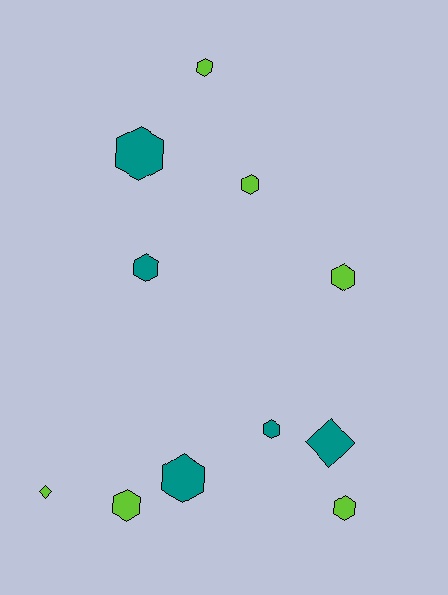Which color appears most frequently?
Lime, with 6 objects.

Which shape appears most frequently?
Hexagon, with 9 objects.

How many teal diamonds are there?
There is 1 teal diamond.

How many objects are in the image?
There are 11 objects.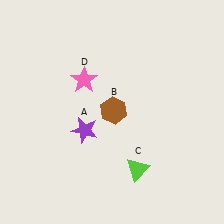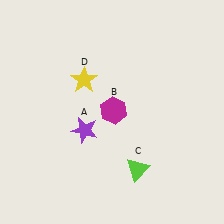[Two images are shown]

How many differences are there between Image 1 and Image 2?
There are 2 differences between the two images.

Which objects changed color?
B changed from brown to magenta. D changed from pink to yellow.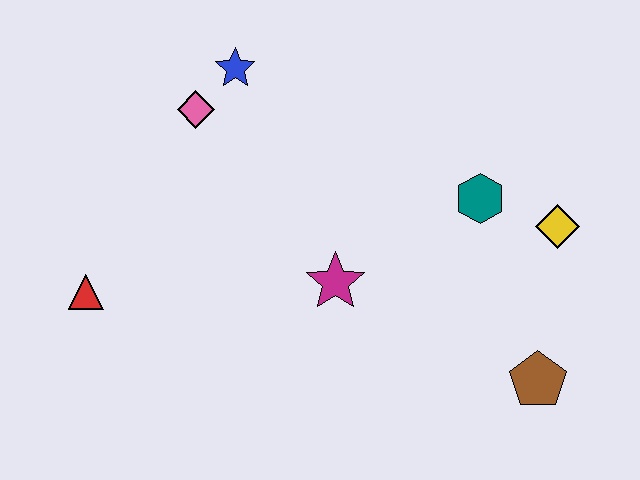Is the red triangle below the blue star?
Yes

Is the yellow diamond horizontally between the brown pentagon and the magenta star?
No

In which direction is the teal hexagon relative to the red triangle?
The teal hexagon is to the right of the red triangle.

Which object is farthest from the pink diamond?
The brown pentagon is farthest from the pink diamond.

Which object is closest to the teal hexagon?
The yellow diamond is closest to the teal hexagon.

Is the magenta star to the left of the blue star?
No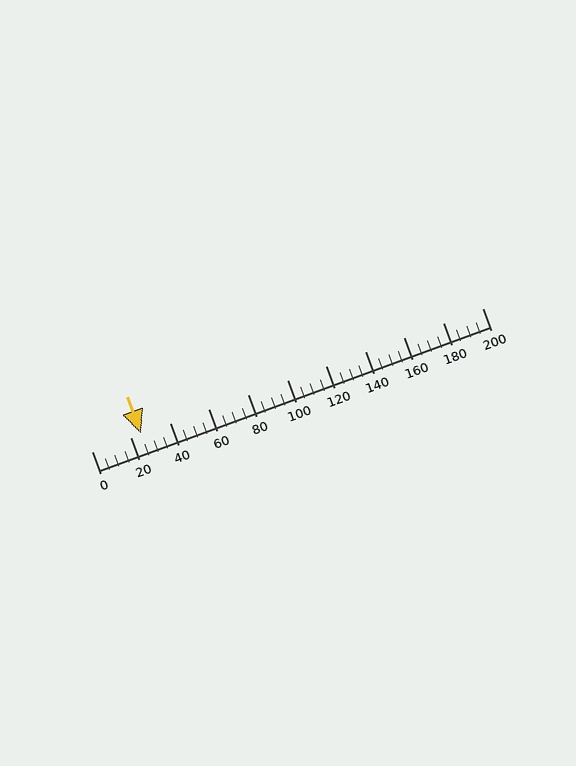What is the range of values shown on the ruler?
The ruler shows values from 0 to 200.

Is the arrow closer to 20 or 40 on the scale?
The arrow is closer to 20.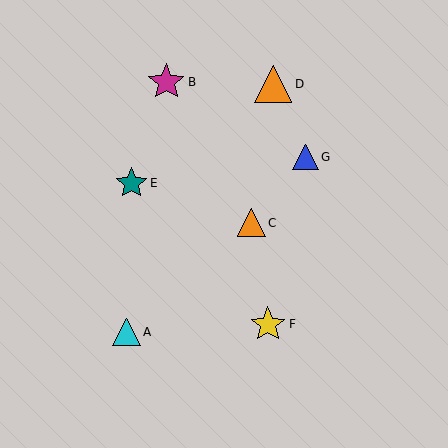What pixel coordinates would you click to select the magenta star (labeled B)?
Click at (166, 82) to select the magenta star B.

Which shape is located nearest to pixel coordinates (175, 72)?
The magenta star (labeled B) at (166, 82) is nearest to that location.